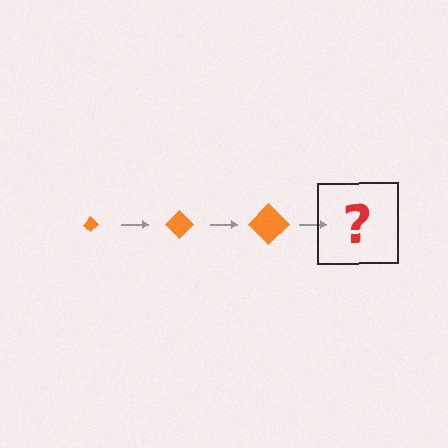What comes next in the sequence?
The next element should be an orange diamond, larger than the previous one.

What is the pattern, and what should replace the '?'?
The pattern is that the diamond gets progressively larger each step. The '?' should be an orange diamond, larger than the previous one.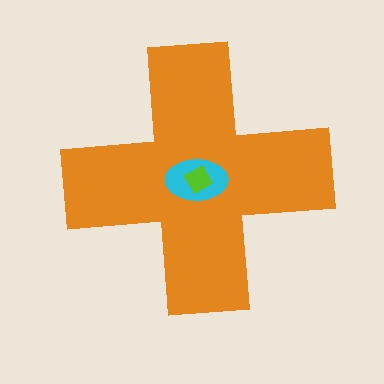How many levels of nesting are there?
3.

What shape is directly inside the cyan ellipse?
The lime diamond.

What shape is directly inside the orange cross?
The cyan ellipse.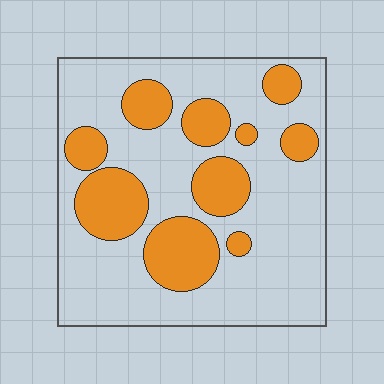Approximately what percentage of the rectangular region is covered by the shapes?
Approximately 30%.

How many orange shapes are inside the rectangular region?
10.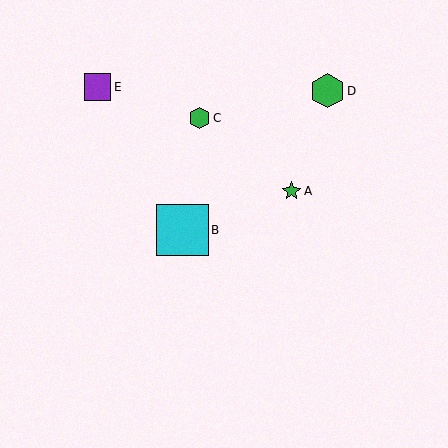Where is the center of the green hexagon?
The center of the green hexagon is at (200, 118).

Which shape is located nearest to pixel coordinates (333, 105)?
The green hexagon (labeled D) at (328, 91) is nearest to that location.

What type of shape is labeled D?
Shape D is a green hexagon.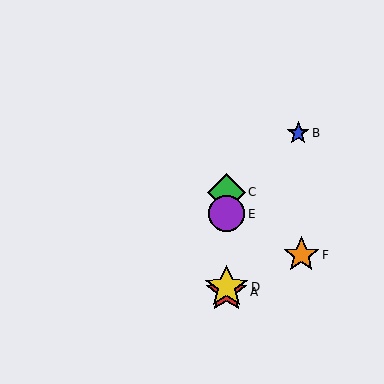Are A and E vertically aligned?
Yes, both are at x≈227.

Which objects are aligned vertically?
Objects A, C, D, E are aligned vertically.